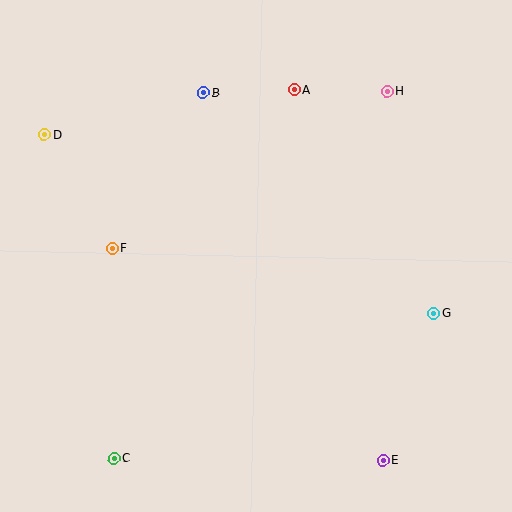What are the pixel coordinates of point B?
Point B is at (203, 93).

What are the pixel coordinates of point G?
Point G is at (434, 313).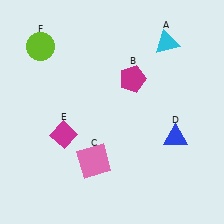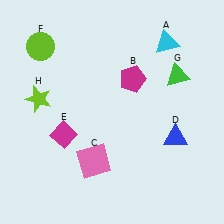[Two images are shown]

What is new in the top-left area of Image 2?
A lime star (H) was added in the top-left area of Image 2.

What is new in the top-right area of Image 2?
A green triangle (G) was added in the top-right area of Image 2.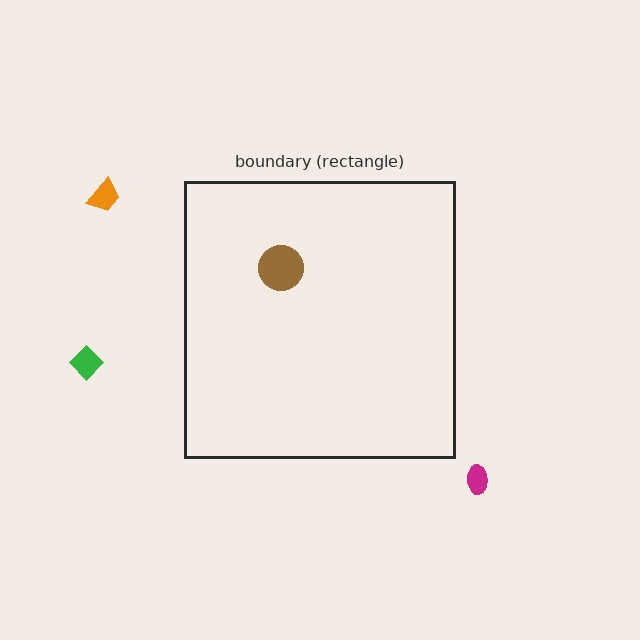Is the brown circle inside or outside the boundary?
Inside.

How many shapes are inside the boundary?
1 inside, 3 outside.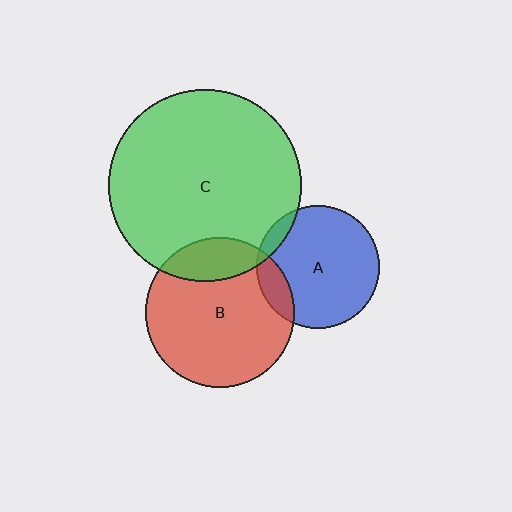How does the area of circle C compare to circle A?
Approximately 2.5 times.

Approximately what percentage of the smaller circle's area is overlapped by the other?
Approximately 20%.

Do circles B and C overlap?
Yes.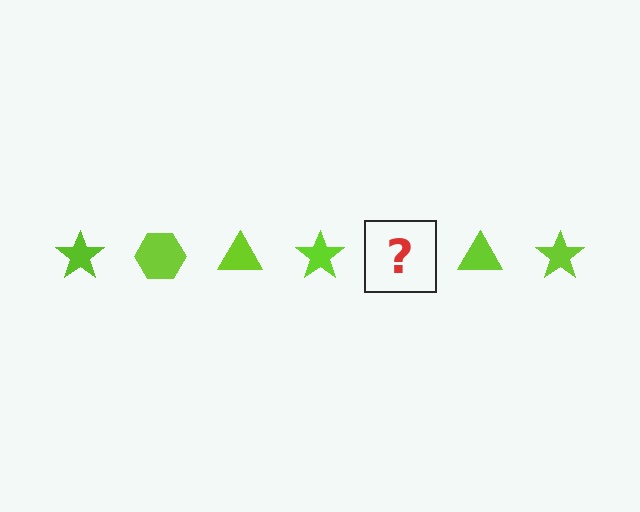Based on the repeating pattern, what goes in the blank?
The blank should be a lime hexagon.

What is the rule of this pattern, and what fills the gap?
The rule is that the pattern cycles through star, hexagon, triangle shapes in lime. The gap should be filled with a lime hexagon.